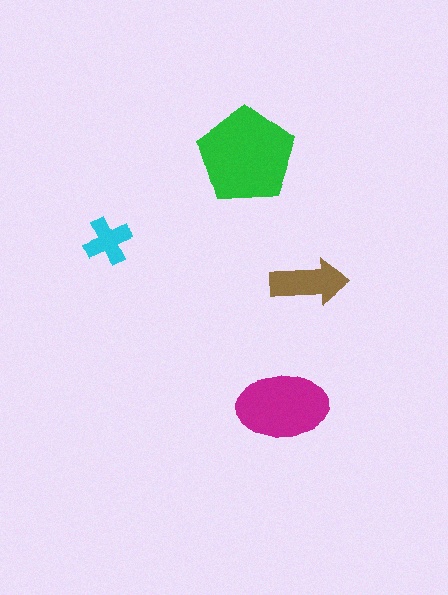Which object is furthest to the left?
The cyan cross is leftmost.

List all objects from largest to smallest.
The green pentagon, the magenta ellipse, the brown arrow, the cyan cross.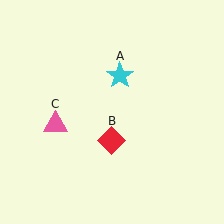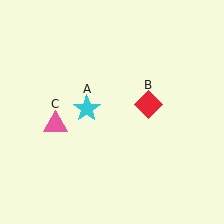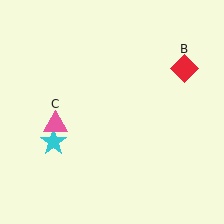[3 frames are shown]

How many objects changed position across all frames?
2 objects changed position: cyan star (object A), red diamond (object B).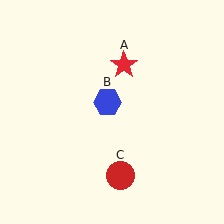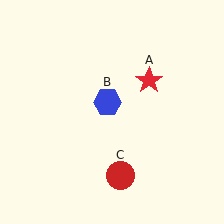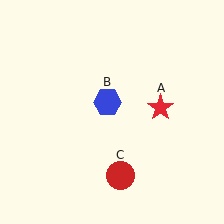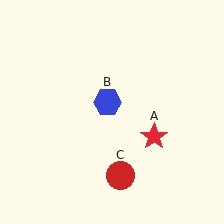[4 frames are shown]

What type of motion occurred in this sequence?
The red star (object A) rotated clockwise around the center of the scene.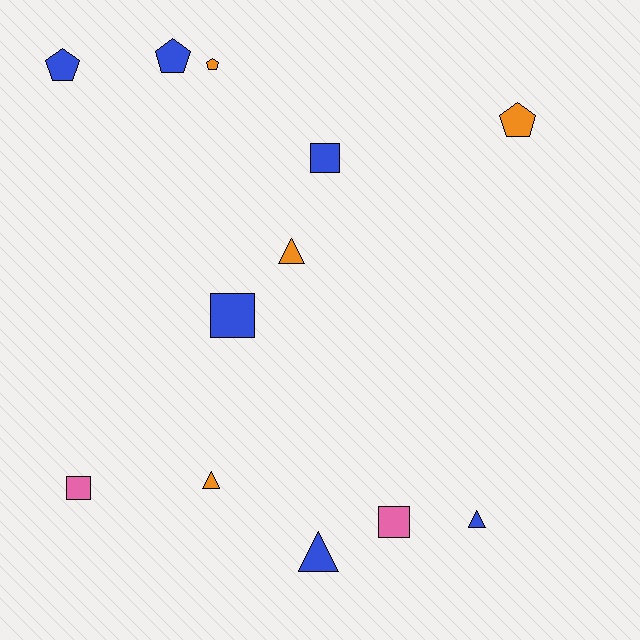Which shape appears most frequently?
Square, with 4 objects.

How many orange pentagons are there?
There are 2 orange pentagons.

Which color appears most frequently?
Blue, with 6 objects.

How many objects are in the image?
There are 12 objects.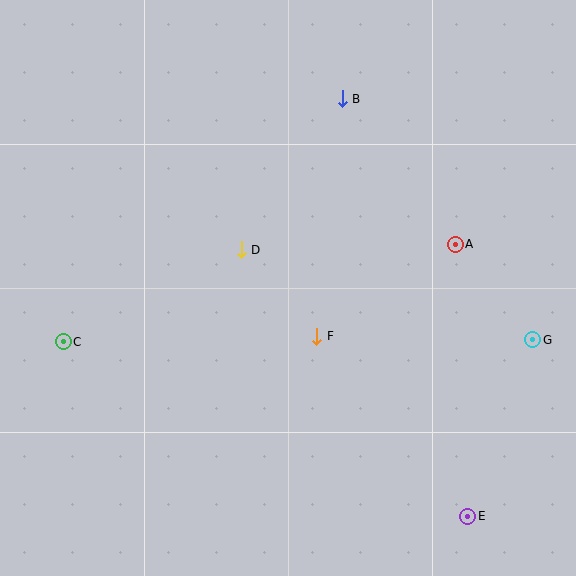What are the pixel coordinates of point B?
Point B is at (342, 99).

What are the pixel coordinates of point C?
Point C is at (63, 342).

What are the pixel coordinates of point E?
Point E is at (468, 516).